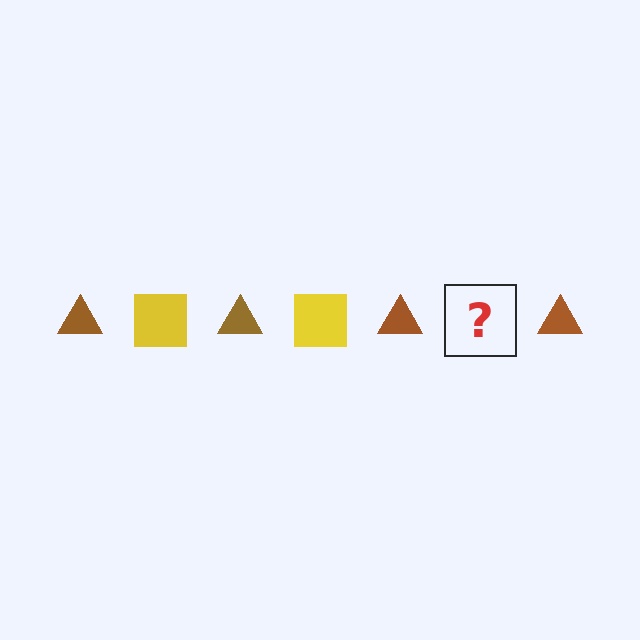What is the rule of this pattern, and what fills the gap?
The rule is that the pattern alternates between brown triangle and yellow square. The gap should be filled with a yellow square.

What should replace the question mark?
The question mark should be replaced with a yellow square.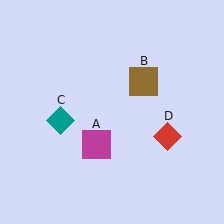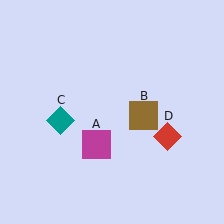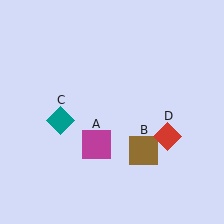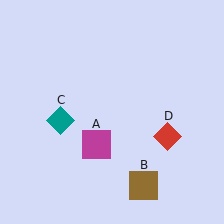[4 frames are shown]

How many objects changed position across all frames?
1 object changed position: brown square (object B).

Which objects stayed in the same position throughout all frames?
Magenta square (object A) and teal diamond (object C) and red diamond (object D) remained stationary.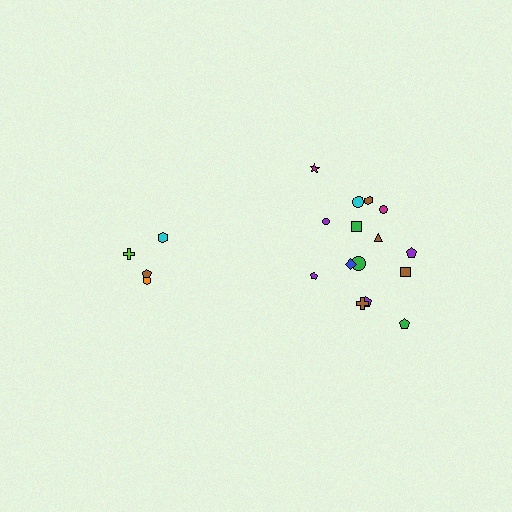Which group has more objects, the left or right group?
The right group.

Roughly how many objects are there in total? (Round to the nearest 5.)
Roughly 20 objects in total.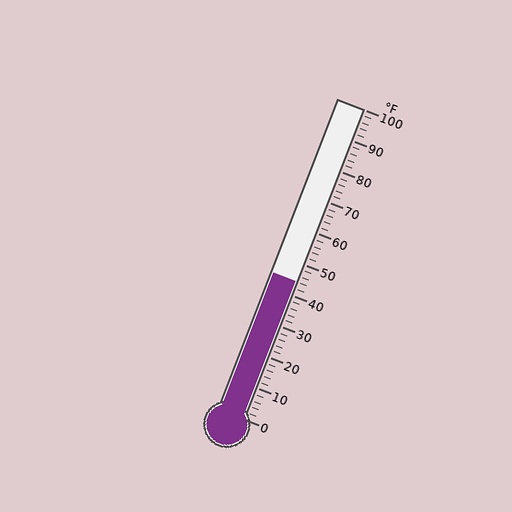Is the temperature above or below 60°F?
The temperature is below 60°F.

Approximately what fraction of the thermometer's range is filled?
The thermometer is filled to approximately 45% of its range.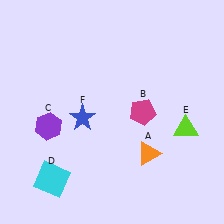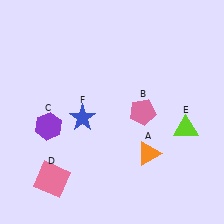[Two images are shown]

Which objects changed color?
B changed from magenta to pink. D changed from cyan to pink.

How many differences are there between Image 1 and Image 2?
There are 2 differences between the two images.